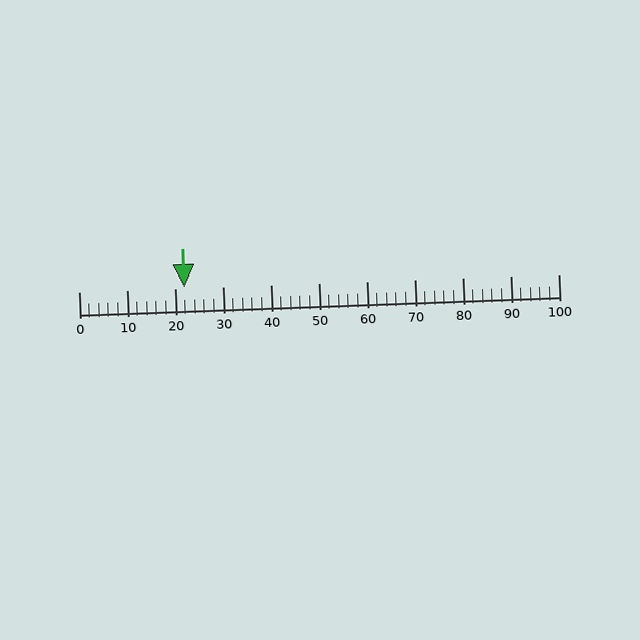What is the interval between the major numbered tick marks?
The major tick marks are spaced 10 units apart.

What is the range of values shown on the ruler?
The ruler shows values from 0 to 100.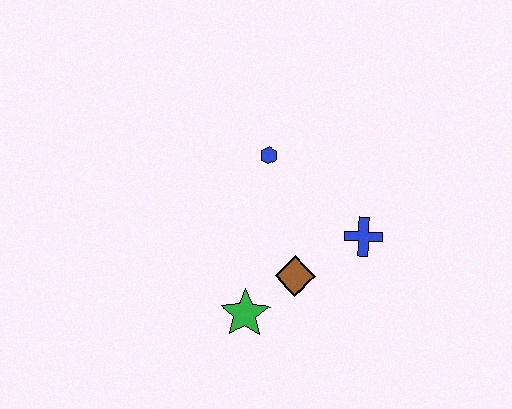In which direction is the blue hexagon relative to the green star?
The blue hexagon is above the green star.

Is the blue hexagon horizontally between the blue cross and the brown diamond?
No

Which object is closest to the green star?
The brown diamond is closest to the green star.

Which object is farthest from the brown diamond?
The blue hexagon is farthest from the brown diamond.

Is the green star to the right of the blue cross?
No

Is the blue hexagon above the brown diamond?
Yes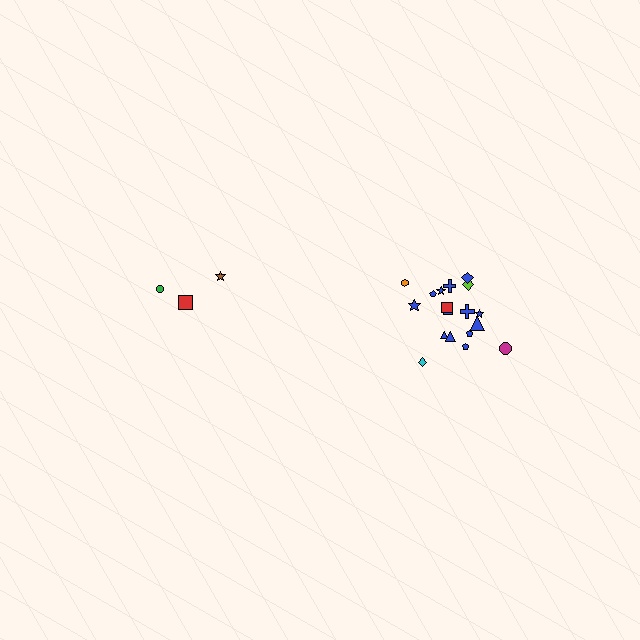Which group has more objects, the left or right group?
The right group.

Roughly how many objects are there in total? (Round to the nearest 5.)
Roughly 20 objects in total.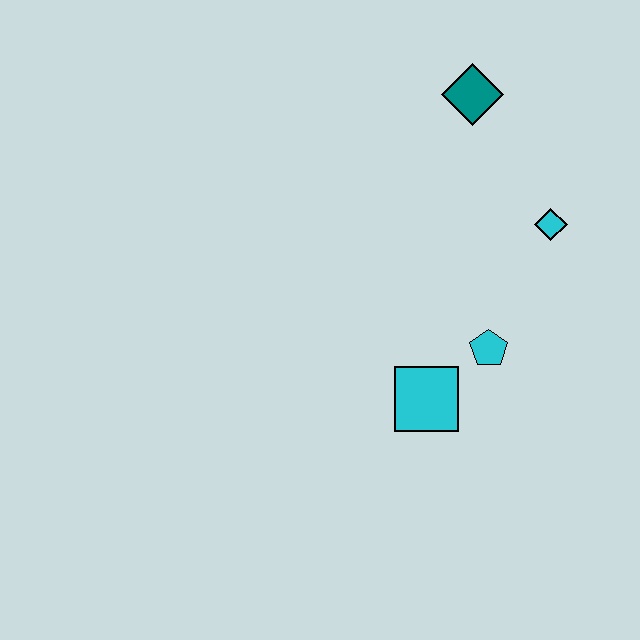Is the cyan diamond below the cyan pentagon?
No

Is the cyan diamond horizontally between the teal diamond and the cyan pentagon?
No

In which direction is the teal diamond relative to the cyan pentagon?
The teal diamond is above the cyan pentagon.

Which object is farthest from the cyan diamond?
The cyan square is farthest from the cyan diamond.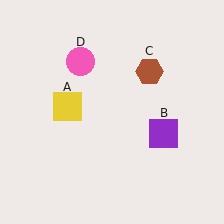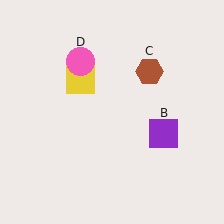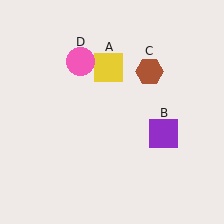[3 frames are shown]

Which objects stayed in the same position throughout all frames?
Purple square (object B) and brown hexagon (object C) and pink circle (object D) remained stationary.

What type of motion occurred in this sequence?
The yellow square (object A) rotated clockwise around the center of the scene.